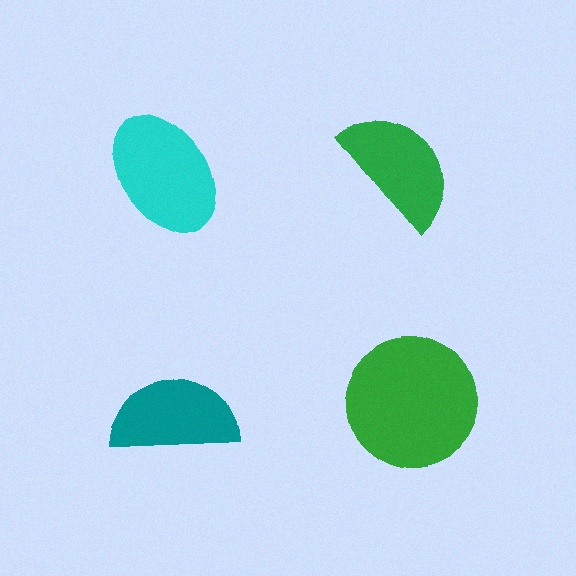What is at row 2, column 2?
A green circle.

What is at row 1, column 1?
A cyan ellipse.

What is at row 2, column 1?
A teal semicircle.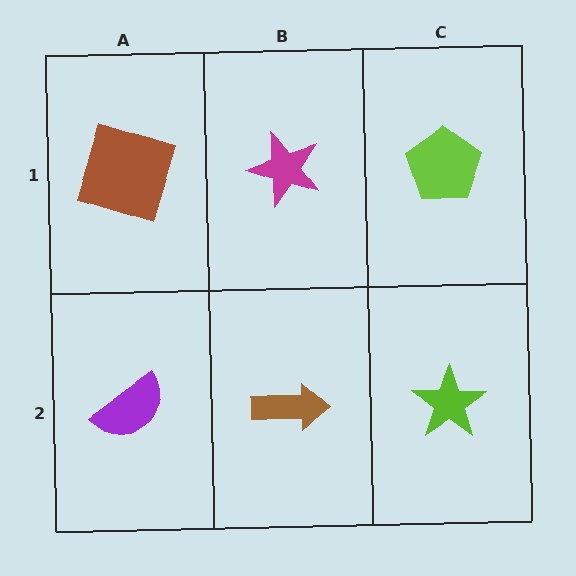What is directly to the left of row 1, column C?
A magenta star.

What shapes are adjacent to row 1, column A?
A purple semicircle (row 2, column A), a magenta star (row 1, column B).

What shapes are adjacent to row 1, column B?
A brown arrow (row 2, column B), a brown square (row 1, column A), a lime pentagon (row 1, column C).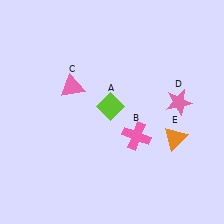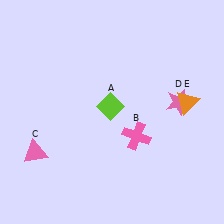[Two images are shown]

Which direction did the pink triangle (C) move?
The pink triangle (C) moved down.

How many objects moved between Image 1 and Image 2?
2 objects moved between the two images.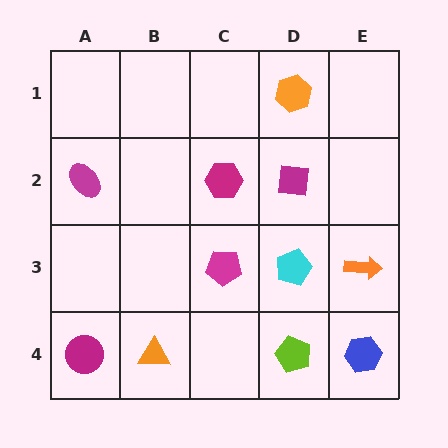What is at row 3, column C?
A magenta pentagon.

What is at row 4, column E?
A blue hexagon.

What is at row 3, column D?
A cyan pentagon.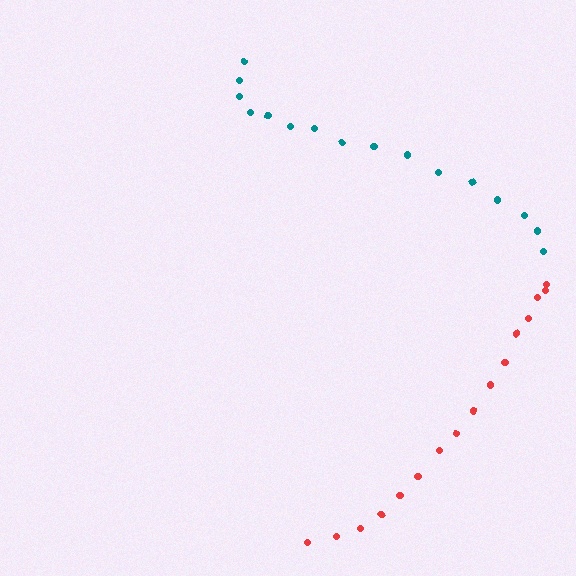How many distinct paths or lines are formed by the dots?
There are 2 distinct paths.